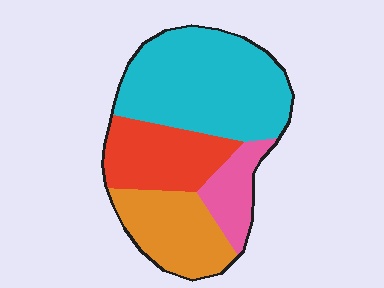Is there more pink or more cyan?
Cyan.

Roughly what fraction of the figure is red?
Red covers roughly 20% of the figure.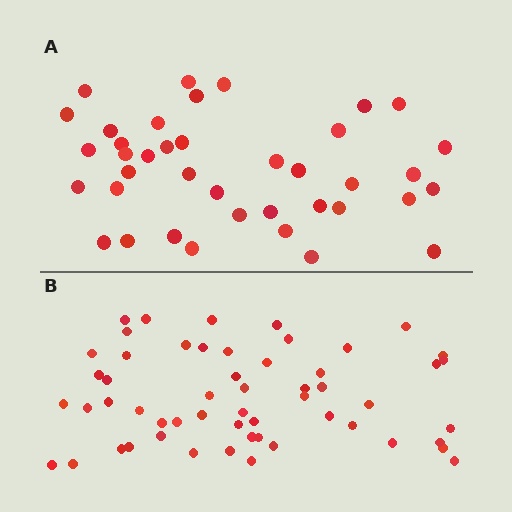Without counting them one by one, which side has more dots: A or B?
Region B (the bottom region) has more dots.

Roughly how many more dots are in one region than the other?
Region B has approximately 15 more dots than region A.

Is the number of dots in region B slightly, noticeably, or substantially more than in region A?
Region B has noticeably more, but not dramatically so. The ratio is roughly 1.4 to 1.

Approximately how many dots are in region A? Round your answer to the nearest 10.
About 40 dots. (The exact count is 39, which rounds to 40.)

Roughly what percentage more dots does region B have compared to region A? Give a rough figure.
About 40% more.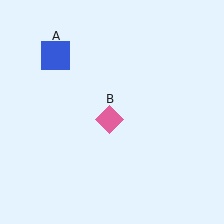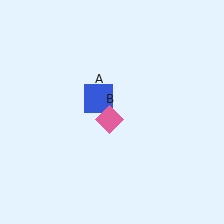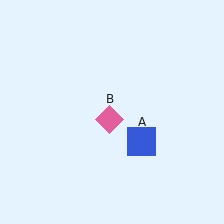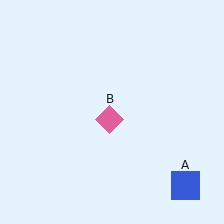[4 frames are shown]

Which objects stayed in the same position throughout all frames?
Pink diamond (object B) remained stationary.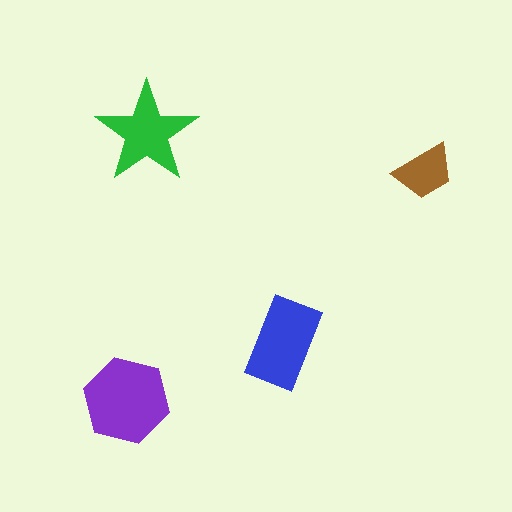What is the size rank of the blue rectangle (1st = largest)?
2nd.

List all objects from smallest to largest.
The brown trapezoid, the green star, the blue rectangle, the purple hexagon.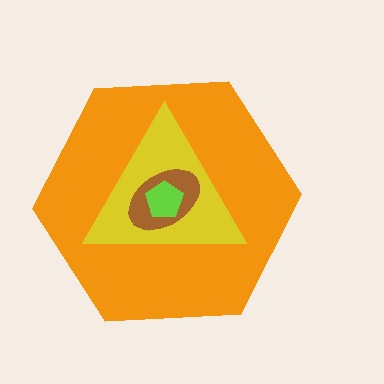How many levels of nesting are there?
4.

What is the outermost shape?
The orange hexagon.